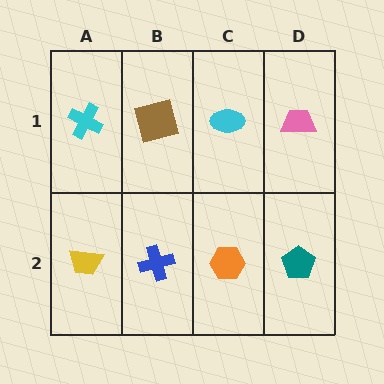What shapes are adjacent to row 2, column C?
A cyan ellipse (row 1, column C), a blue cross (row 2, column B), a teal pentagon (row 2, column D).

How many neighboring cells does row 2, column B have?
3.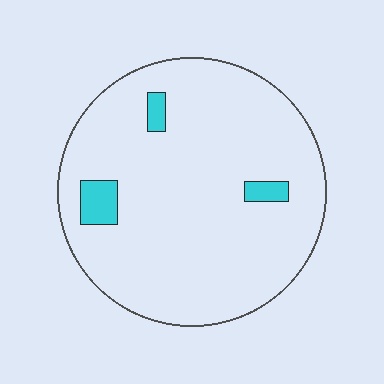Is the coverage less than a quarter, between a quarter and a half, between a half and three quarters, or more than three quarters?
Less than a quarter.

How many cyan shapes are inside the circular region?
3.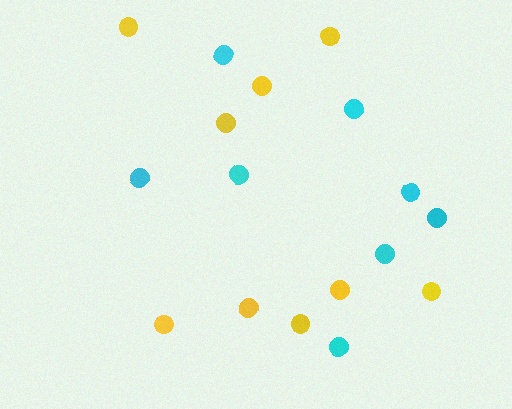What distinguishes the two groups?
There are 2 groups: one group of cyan circles (8) and one group of yellow circles (9).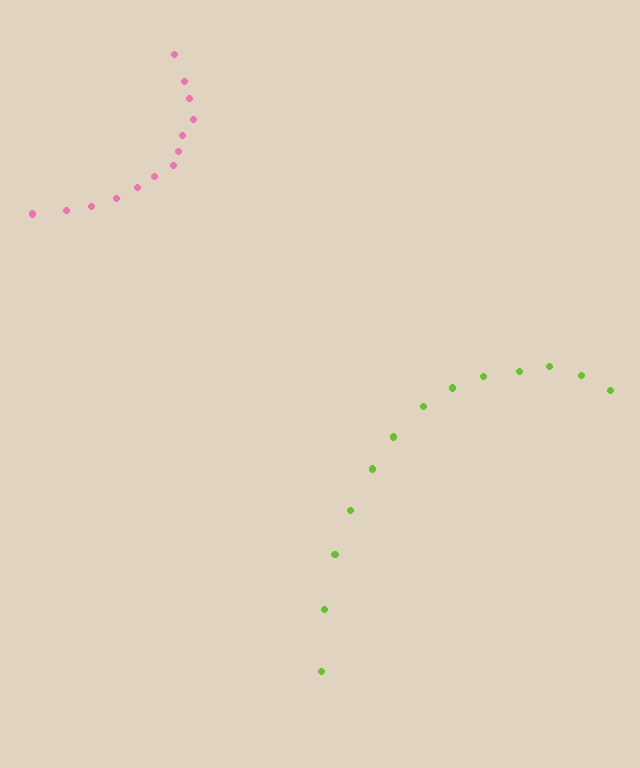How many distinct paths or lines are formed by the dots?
There are 2 distinct paths.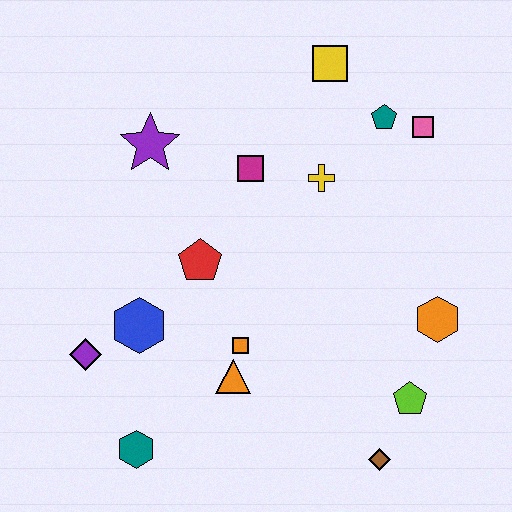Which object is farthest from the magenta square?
The brown diamond is farthest from the magenta square.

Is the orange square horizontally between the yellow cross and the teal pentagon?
No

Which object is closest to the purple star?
The magenta square is closest to the purple star.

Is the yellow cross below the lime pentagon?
No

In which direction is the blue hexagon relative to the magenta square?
The blue hexagon is below the magenta square.